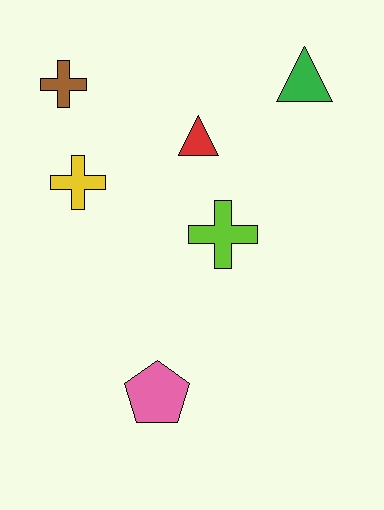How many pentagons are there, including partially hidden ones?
There is 1 pentagon.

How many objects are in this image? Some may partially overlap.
There are 6 objects.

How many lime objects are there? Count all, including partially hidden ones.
There is 1 lime object.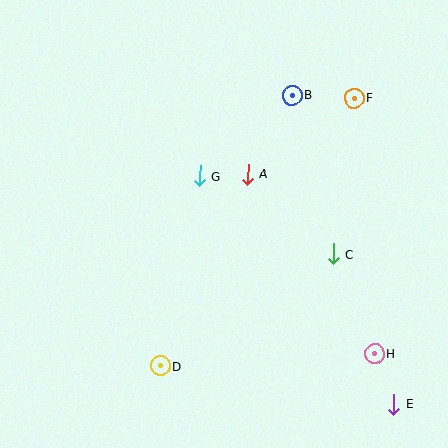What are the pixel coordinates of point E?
Point E is at (394, 404).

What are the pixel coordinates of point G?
Point G is at (199, 176).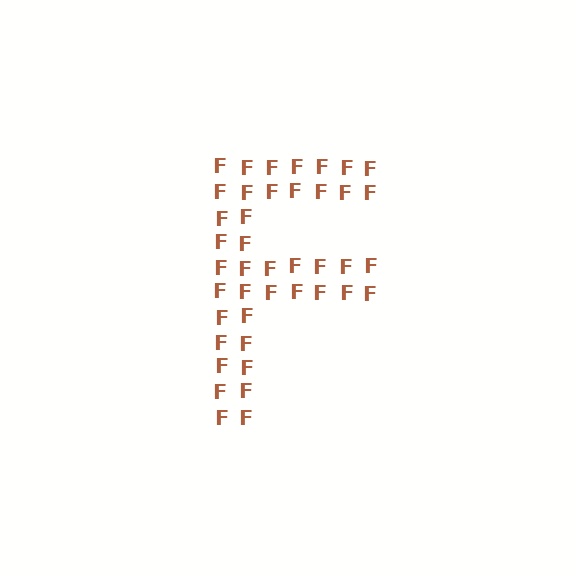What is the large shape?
The large shape is the letter F.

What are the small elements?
The small elements are letter F's.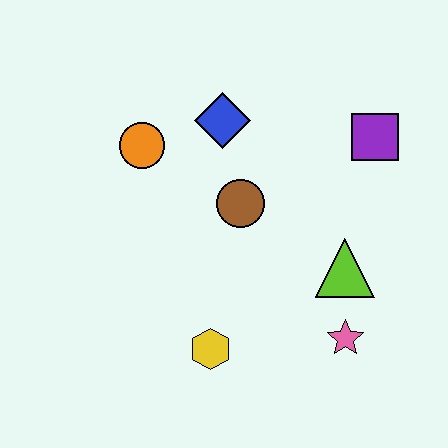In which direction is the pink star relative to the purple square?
The pink star is below the purple square.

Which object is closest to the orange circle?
The blue diamond is closest to the orange circle.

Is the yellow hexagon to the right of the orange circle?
Yes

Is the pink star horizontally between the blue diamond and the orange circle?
No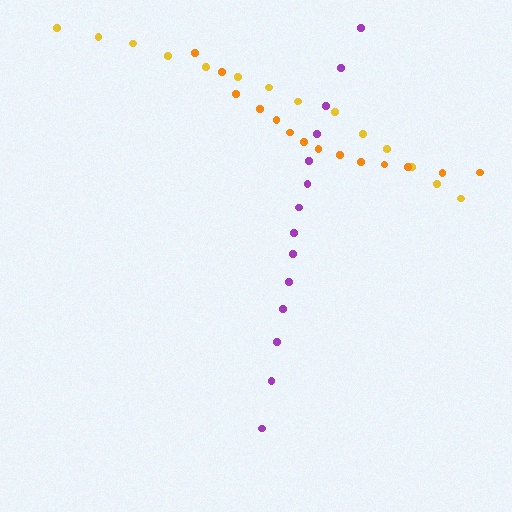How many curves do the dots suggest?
There are 3 distinct paths.